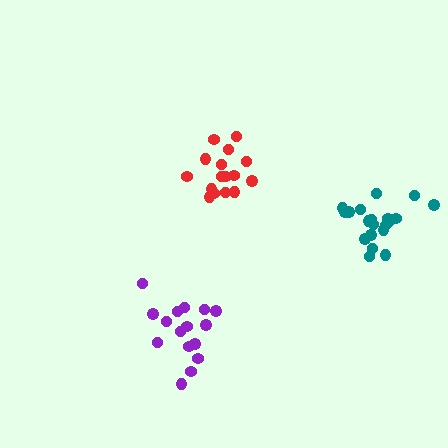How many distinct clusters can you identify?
There are 3 distinct clusters.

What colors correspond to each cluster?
The clusters are colored: teal, red, purple.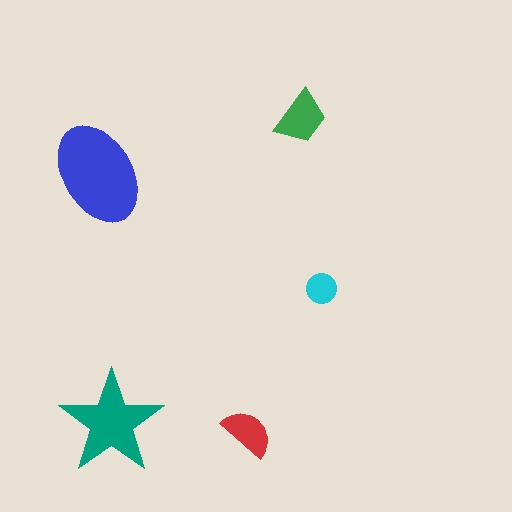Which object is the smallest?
The cyan circle.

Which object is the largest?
The blue ellipse.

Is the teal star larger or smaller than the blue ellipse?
Smaller.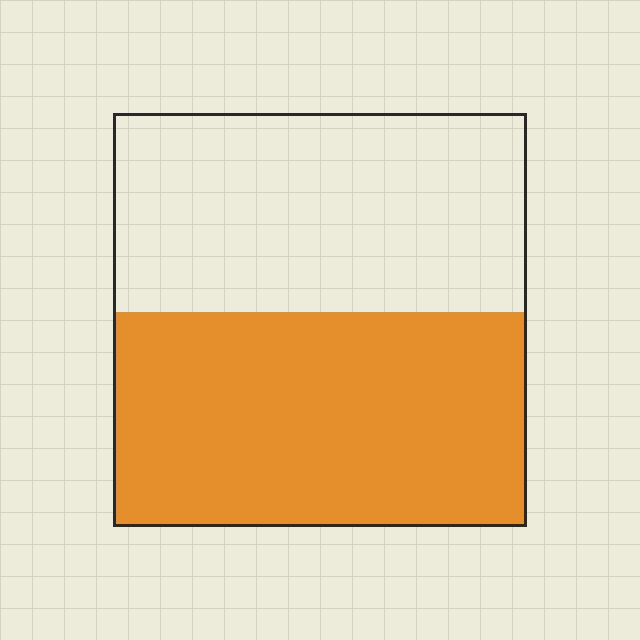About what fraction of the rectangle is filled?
About one half (1/2).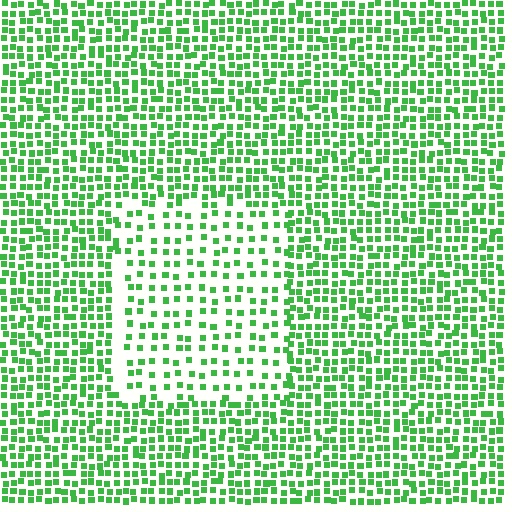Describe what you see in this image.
The image contains small green elements arranged at two different densities. A rectangle-shaped region is visible where the elements are less densely packed than the surrounding area.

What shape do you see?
I see a rectangle.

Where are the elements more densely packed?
The elements are more densely packed outside the rectangle boundary.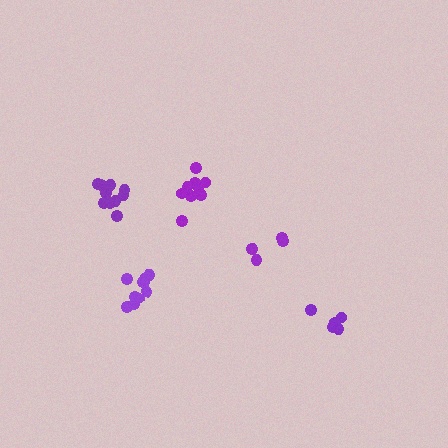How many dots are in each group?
Group 1: 5 dots, Group 2: 10 dots, Group 3: 9 dots, Group 4: 10 dots, Group 5: 5 dots (39 total).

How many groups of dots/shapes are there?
There are 5 groups.